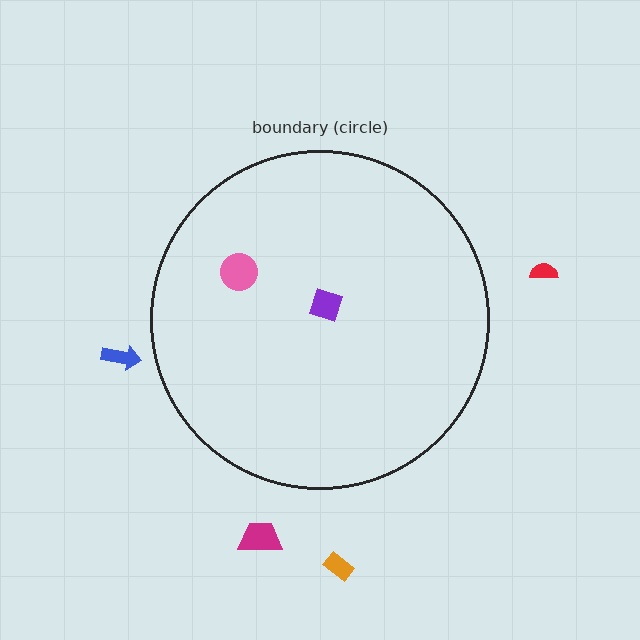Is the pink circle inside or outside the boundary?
Inside.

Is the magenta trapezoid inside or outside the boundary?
Outside.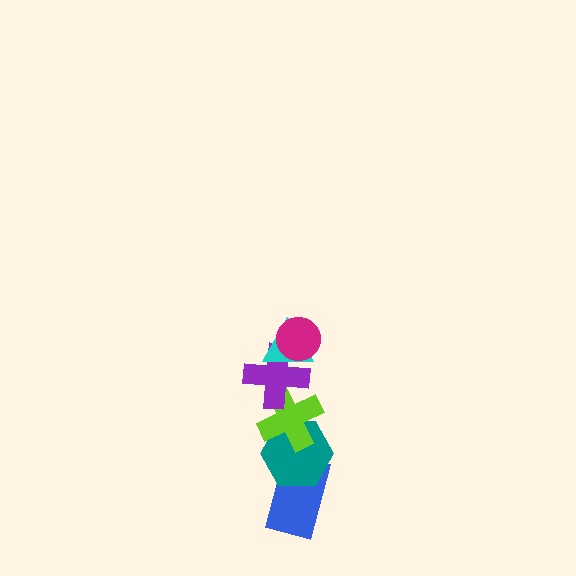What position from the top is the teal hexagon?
The teal hexagon is 5th from the top.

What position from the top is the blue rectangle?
The blue rectangle is 6th from the top.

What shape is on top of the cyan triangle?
The magenta circle is on top of the cyan triangle.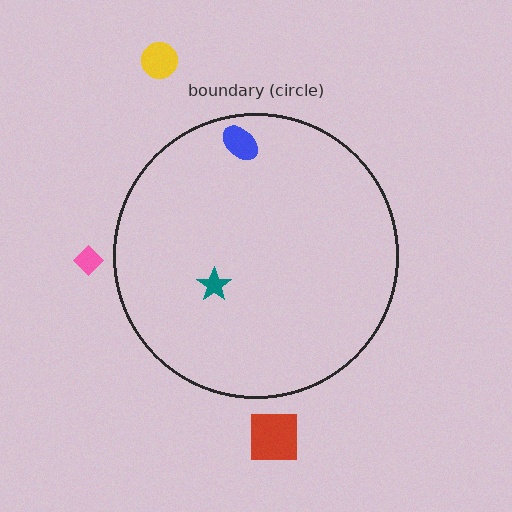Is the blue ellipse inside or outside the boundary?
Inside.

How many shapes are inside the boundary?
2 inside, 3 outside.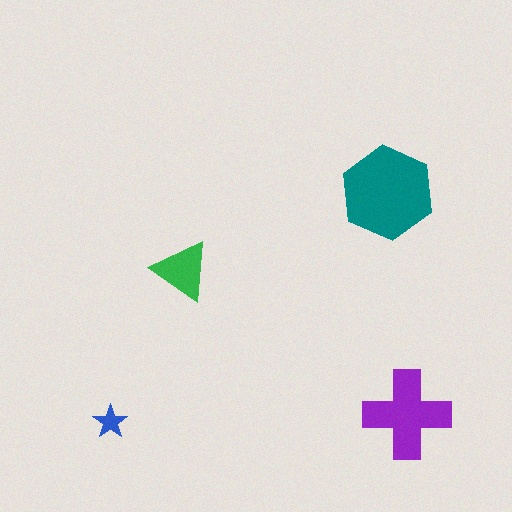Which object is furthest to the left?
The blue star is leftmost.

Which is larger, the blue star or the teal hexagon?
The teal hexagon.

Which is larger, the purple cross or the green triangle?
The purple cross.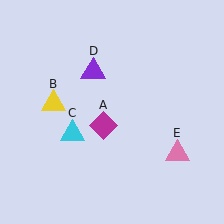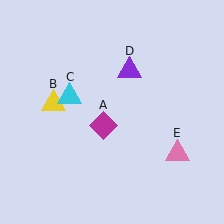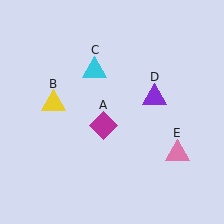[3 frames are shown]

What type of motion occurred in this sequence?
The cyan triangle (object C), purple triangle (object D) rotated clockwise around the center of the scene.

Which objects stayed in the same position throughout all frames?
Magenta diamond (object A) and yellow triangle (object B) and pink triangle (object E) remained stationary.